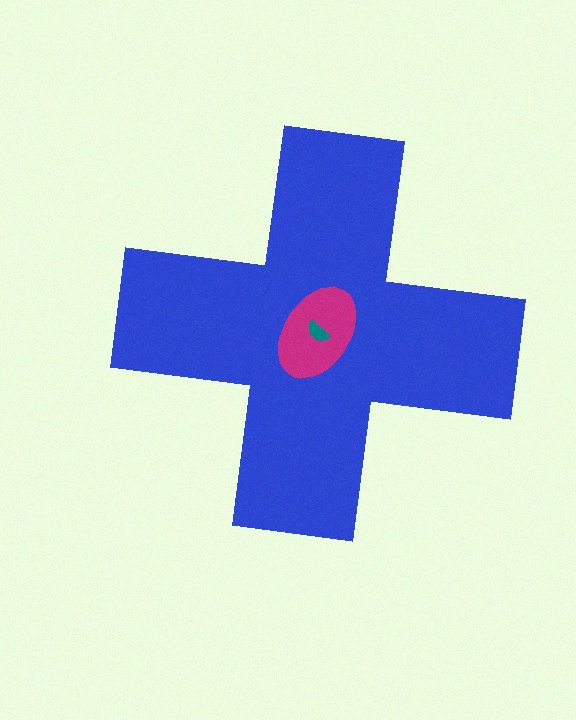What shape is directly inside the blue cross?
The magenta ellipse.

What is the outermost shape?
The blue cross.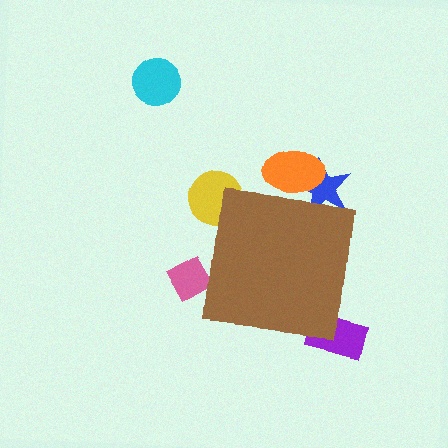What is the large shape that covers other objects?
A brown square.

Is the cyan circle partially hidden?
No, the cyan circle is fully visible.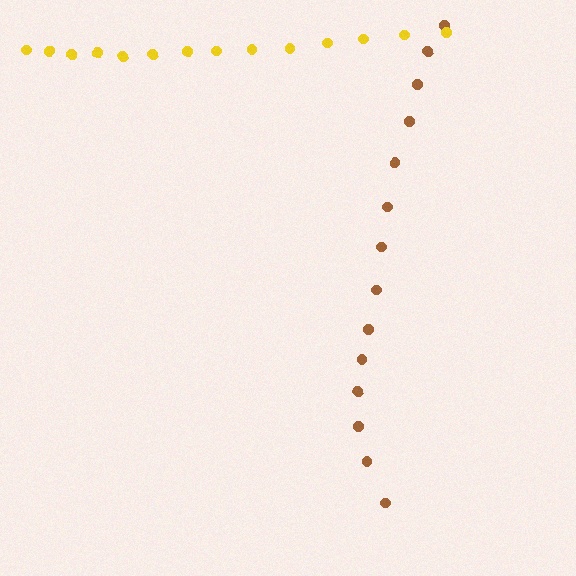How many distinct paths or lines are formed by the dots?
There are 2 distinct paths.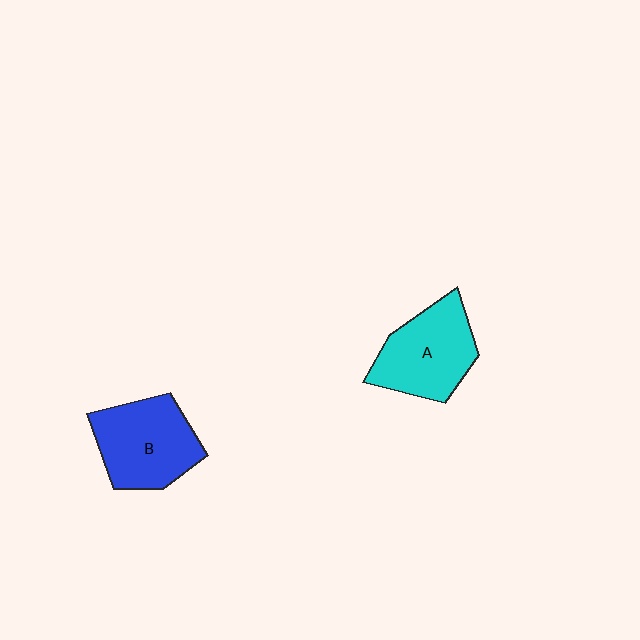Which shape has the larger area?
Shape B (blue).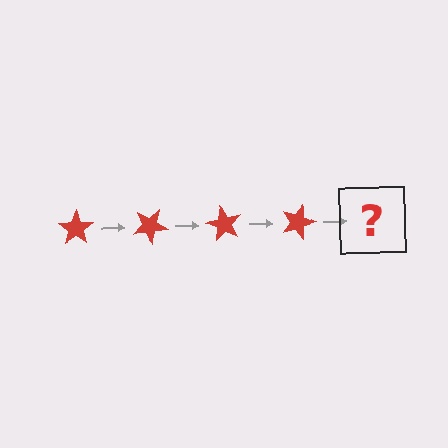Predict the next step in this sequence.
The next step is a red star rotated 120 degrees.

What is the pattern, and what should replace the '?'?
The pattern is that the star rotates 30 degrees each step. The '?' should be a red star rotated 120 degrees.